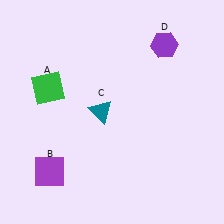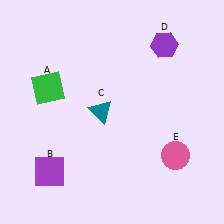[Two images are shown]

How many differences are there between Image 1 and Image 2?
There is 1 difference between the two images.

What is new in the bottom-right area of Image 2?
A pink circle (E) was added in the bottom-right area of Image 2.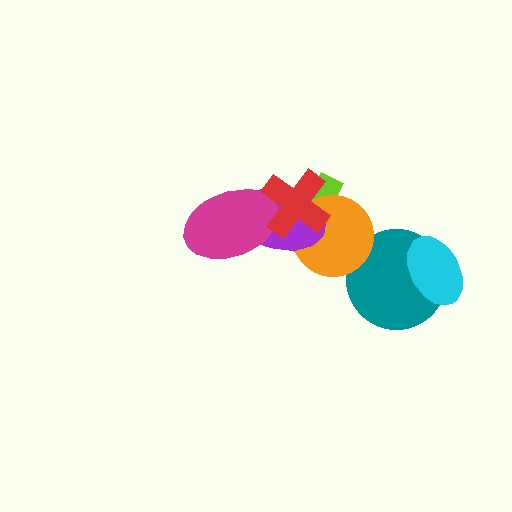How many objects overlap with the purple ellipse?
4 objects overlap with the purple ellipse.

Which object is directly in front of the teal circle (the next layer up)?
The cyan ellipse is directly in front of the teal circle.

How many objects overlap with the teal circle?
2 objects overlap with the teal circle.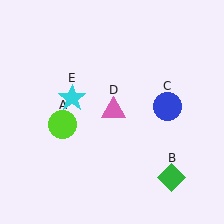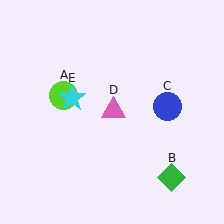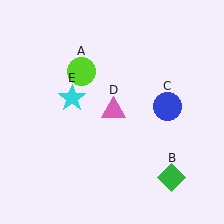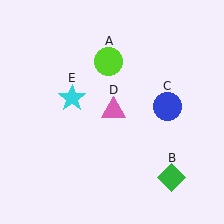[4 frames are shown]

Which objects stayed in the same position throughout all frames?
Green diamond (object B) and blue circle (object C) and pink triangle (object D) and cyan star (object E) remained stationary.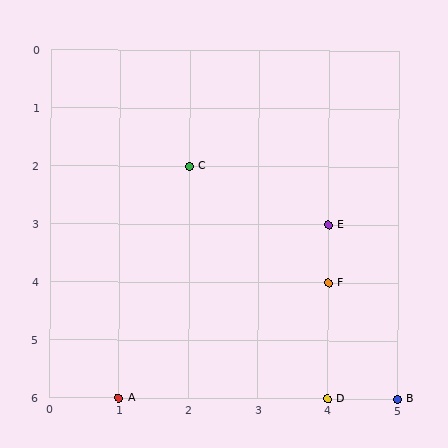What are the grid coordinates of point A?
Point A is at grid coordinates (1, 6).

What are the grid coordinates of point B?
Point B is at grid coordinates (5, 6).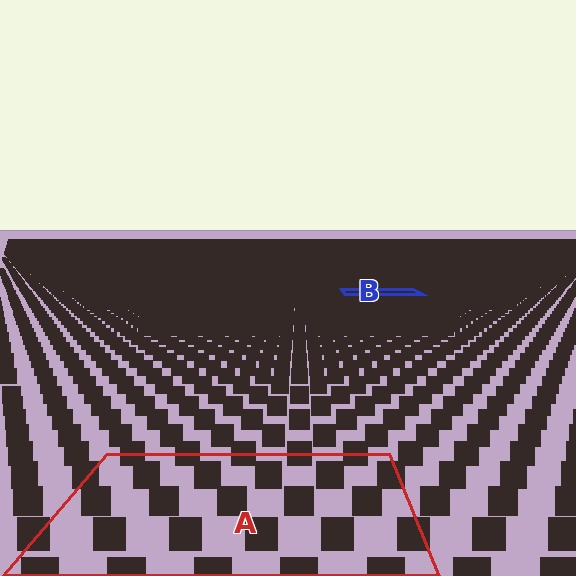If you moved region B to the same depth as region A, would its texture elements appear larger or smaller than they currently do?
They would appear larger. At a closer depth, the same texture elements are projected at a bigger on-screen size.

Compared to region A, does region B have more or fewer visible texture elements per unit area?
Region B has more texture elements per unit area — they are packed more densely because it is farther away.